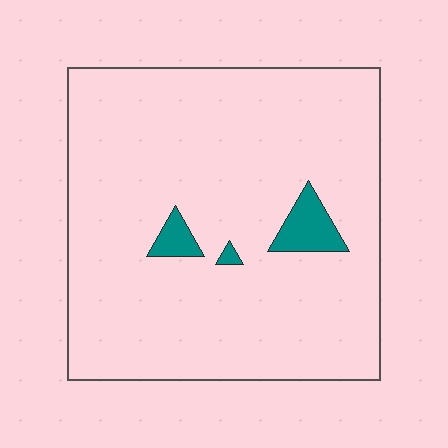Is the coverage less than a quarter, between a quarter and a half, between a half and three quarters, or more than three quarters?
Less than a quarter.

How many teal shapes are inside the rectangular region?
3.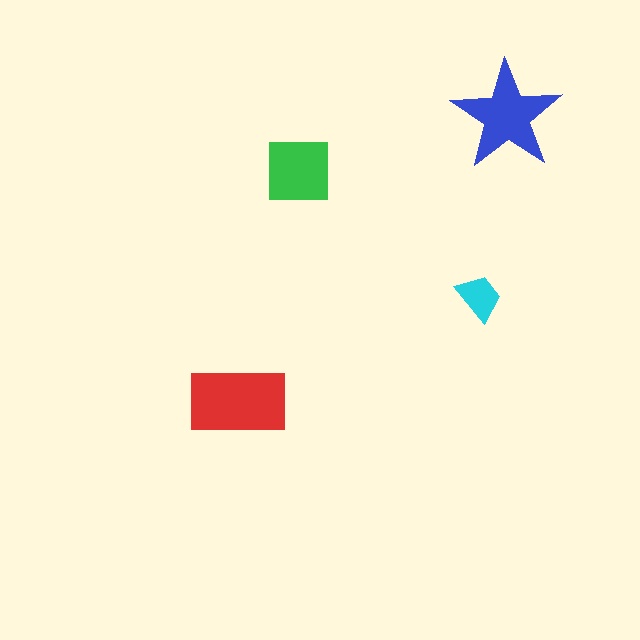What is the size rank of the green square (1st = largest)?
3rd.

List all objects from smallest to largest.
The cyan trapezoid, the green square, the blue star, the red rectangle.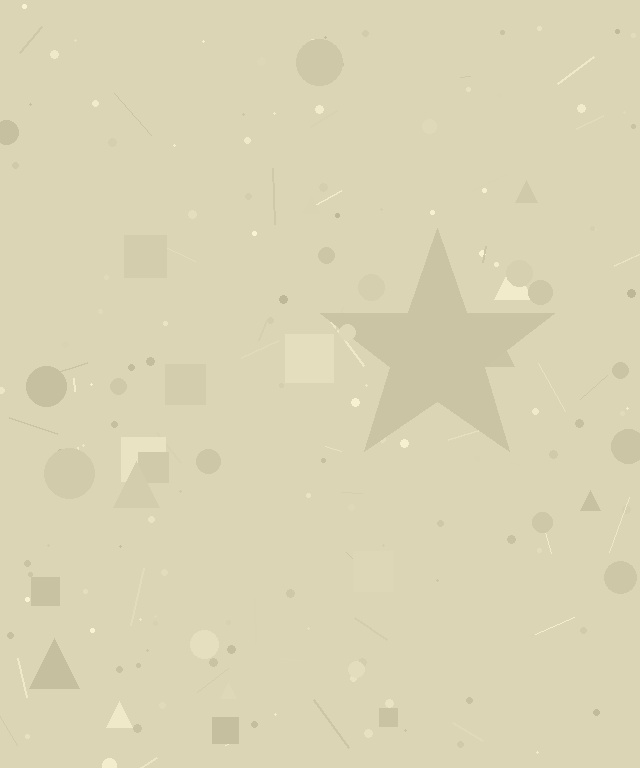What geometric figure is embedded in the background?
A star is embedded in the background.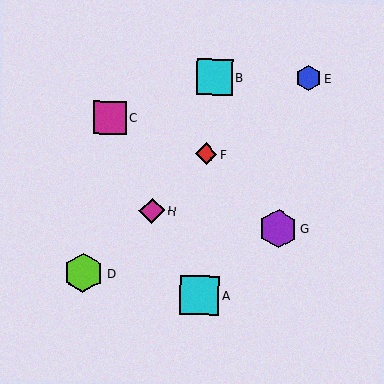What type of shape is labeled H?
Shape H is a magenta diamond.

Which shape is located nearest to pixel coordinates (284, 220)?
The purple hexagon (labeled G) at (278, 229) is nearest to that location.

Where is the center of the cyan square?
The center of the cyan square is at (214, 77).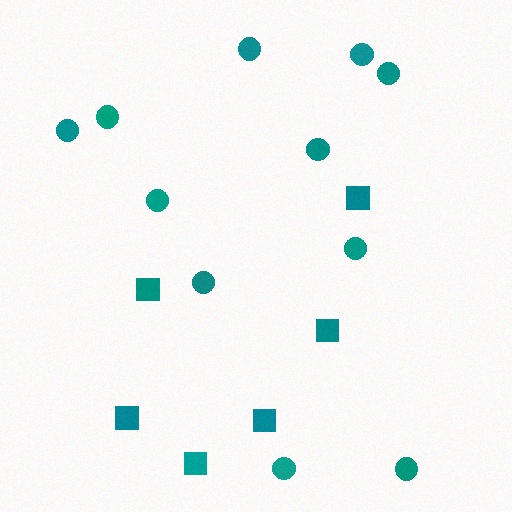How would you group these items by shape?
There are 2 groups: one group of circles (11) and one group of squares (6).